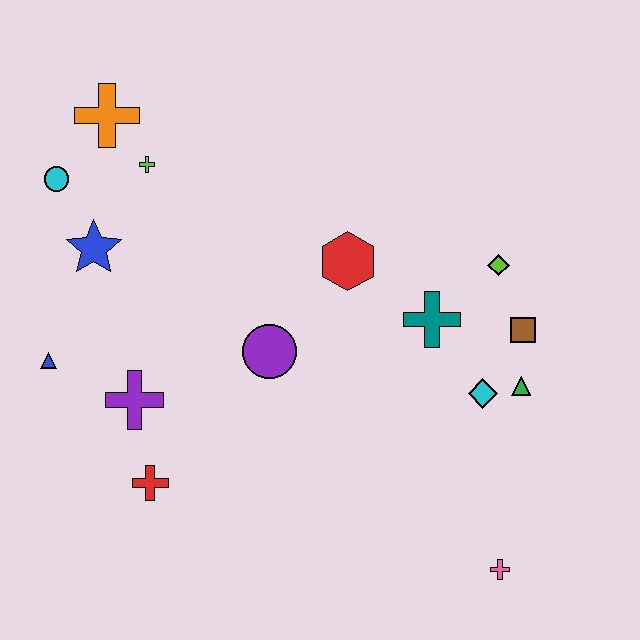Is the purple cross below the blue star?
Yes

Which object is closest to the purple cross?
The red cross is closest to the purple cross.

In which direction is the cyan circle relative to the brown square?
The cyan circle is to the left of the brown square.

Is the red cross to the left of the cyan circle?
No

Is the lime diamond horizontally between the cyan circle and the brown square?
Yes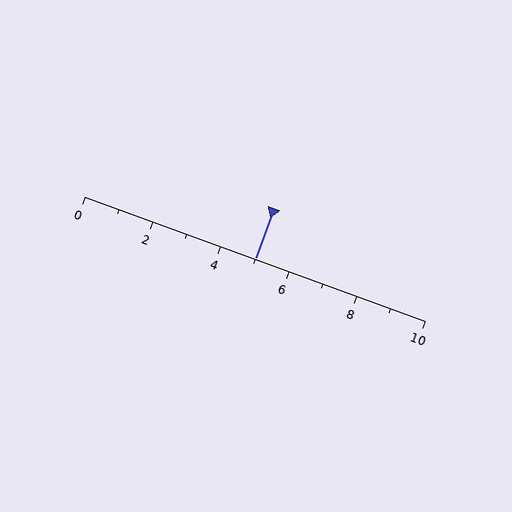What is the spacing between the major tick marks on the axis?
The major ticks are spaced 2 apart.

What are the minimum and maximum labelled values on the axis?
The axis runs from 0 to 10.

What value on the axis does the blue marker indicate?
The marker indicates approximately 5.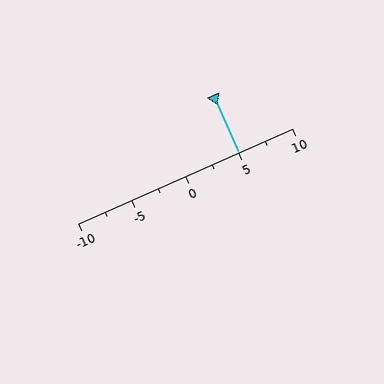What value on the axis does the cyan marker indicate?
The marker indicates approximately 5.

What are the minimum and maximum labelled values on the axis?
The axis runs from -10 to 10.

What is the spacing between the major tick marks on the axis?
The major ticks are spaced 5 apart.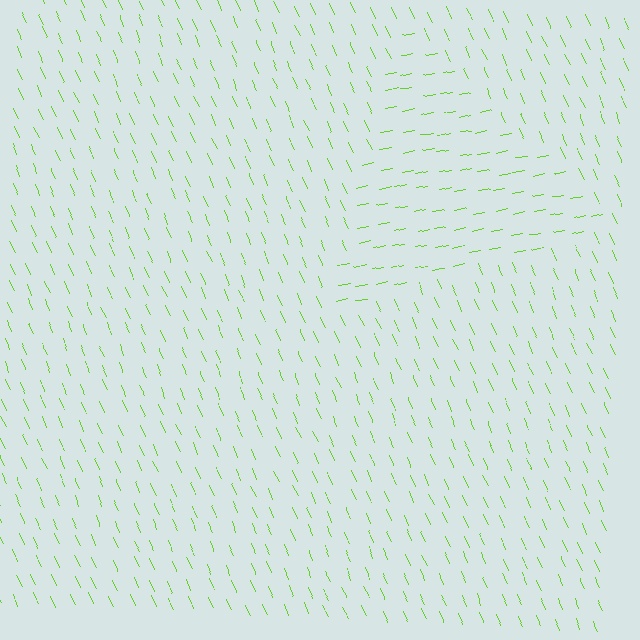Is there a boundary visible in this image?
Yes, there is a texture boundary formed by a change in line orientation.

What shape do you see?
I see a triangle.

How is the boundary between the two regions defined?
The boundary is defined purely by a change in line orientation (approximately 77 degrees difference). All lines are the same color and thickness.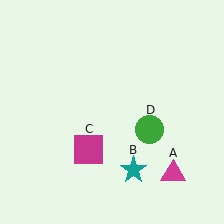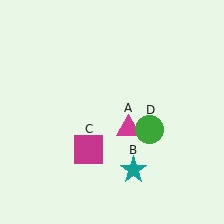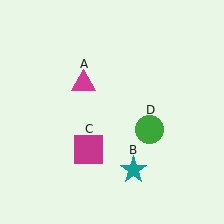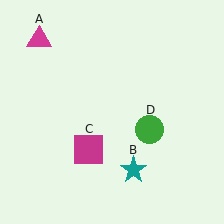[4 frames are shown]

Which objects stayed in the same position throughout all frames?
Teal star (object B) and magenta square (object C) and green circle (object D) remained stationary.